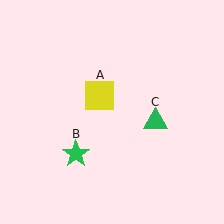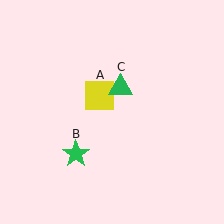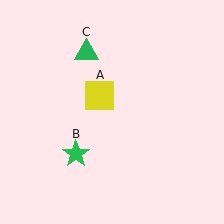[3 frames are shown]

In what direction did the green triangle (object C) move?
The green triangle (object C) moved up and to the left.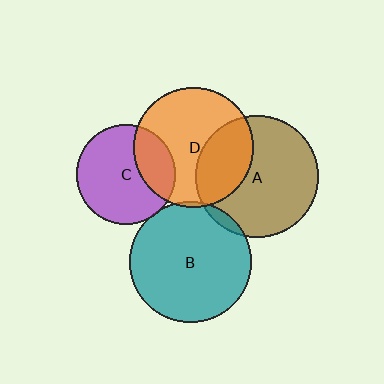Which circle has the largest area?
Circle A (brown).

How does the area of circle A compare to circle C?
Approximately 1.5 times.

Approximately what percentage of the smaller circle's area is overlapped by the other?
Approximately 5%.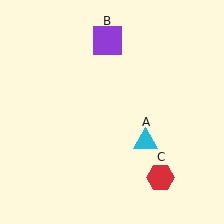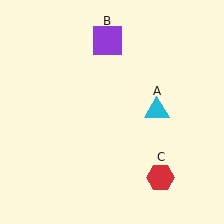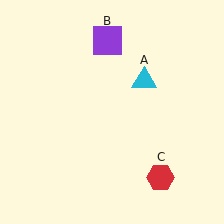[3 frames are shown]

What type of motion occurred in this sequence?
The cyan triangle (object A) rotated counterclockwise around the center of the scene.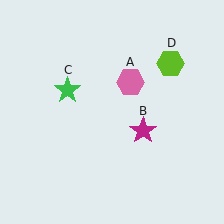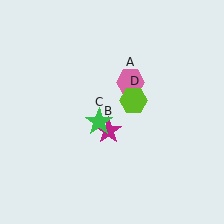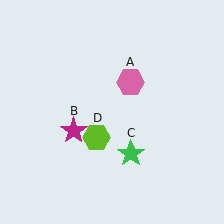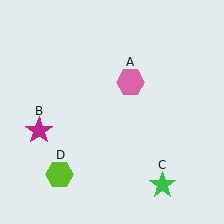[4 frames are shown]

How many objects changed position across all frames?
3 objects changed position: magenta star (object B), green star (object C), lime hexagon (object D).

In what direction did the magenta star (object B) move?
The magenta star (object B) moved left.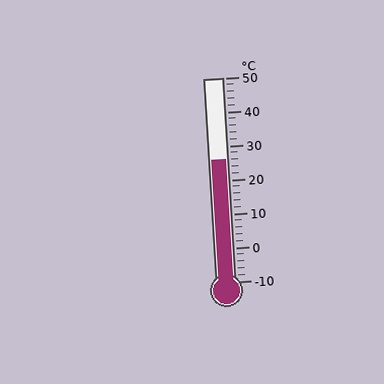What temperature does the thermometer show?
The thermometer shows approximately 26°C.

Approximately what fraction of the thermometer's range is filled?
The thermometer is filled to approximately 60% of its range.